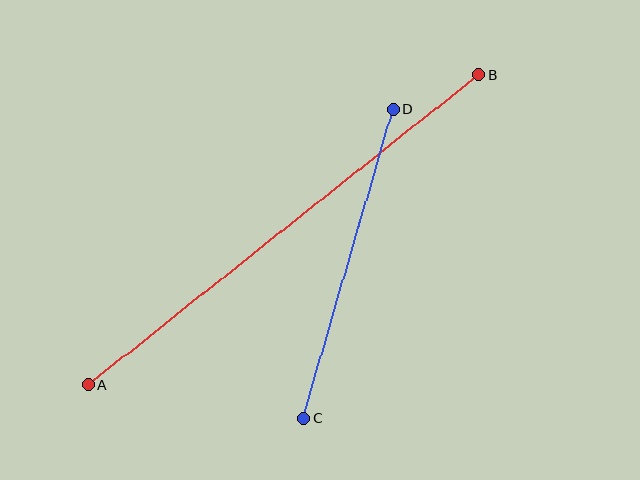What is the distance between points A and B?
The distance is approximately 499 pixels.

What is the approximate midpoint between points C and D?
The midpoint is at approximately (348, 264) pixels.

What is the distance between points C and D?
The distance is approximately 322 pixels.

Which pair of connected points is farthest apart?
Points A and B are farthest apart.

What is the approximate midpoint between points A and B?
The midpoint is at approximately (284, 230) pixels.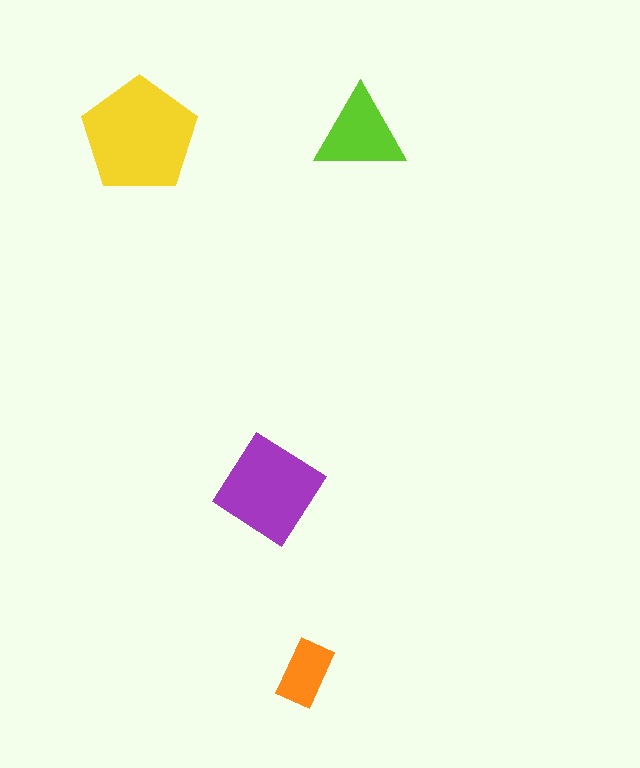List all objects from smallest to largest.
The orange rectangle, the lime triangle, the purple diamond, the yellow pentagon.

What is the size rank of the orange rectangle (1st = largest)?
4th.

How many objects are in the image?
There are 4 objects in the image.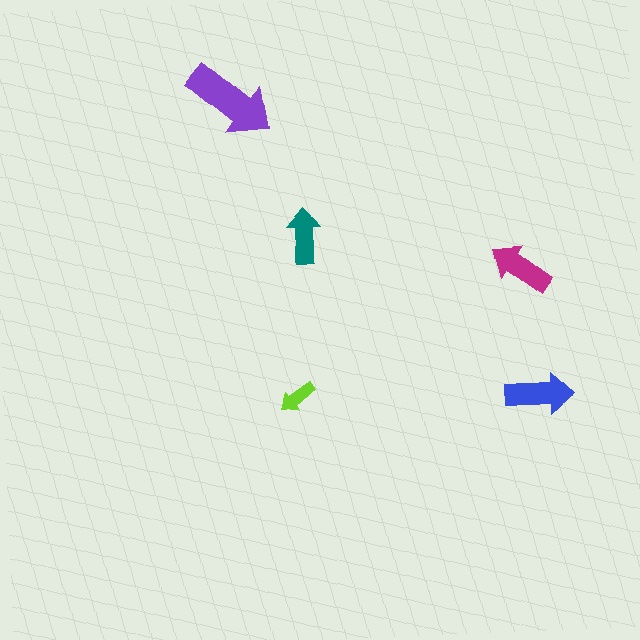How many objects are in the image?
There are 5 objects in the image.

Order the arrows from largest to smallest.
the purple one, the blue one, the magenta one, the teal one, the lime one.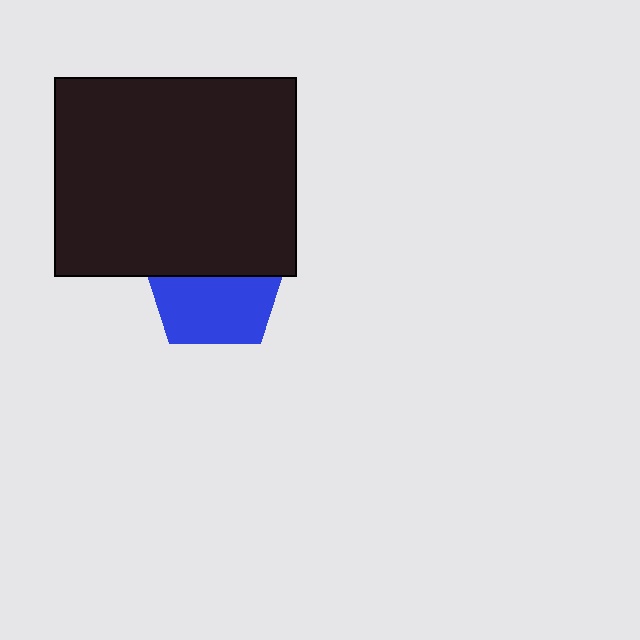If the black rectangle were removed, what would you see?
You would see the complete blue pentagon.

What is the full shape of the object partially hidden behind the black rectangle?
The partially hidden object is a blue pentagon.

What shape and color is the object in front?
The object in front is a black rectangle.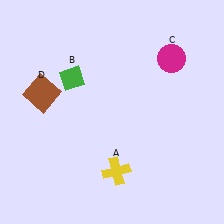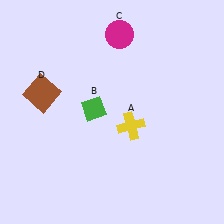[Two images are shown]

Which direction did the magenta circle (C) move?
The magenta circle (C) moved left.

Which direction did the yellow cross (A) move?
The yellow cross (A) moved up.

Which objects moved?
The objects that moved are: the yellow cross (A), the green diamond (B), the magenta circle (C).